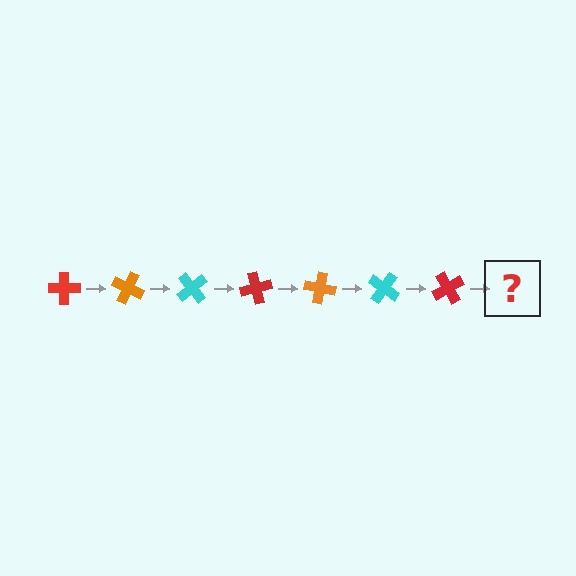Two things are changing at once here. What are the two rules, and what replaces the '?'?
The two rules are that it rotates 25 degrees each step and the color cycles through red, orange, and cyan. The '?' should be an orange cross, rotated 175 degrees from the start.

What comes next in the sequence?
The next element should be an orange cross, rotated 175 degrees from the start.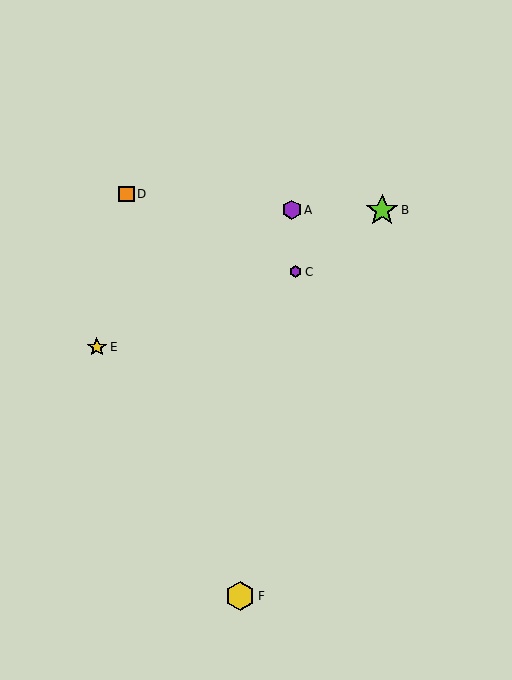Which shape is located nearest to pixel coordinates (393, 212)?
The lime star (labeled B) at (382, 210) is nearest to that location.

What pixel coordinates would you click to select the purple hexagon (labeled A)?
Click at (292, 210) to select the purple hexagon A.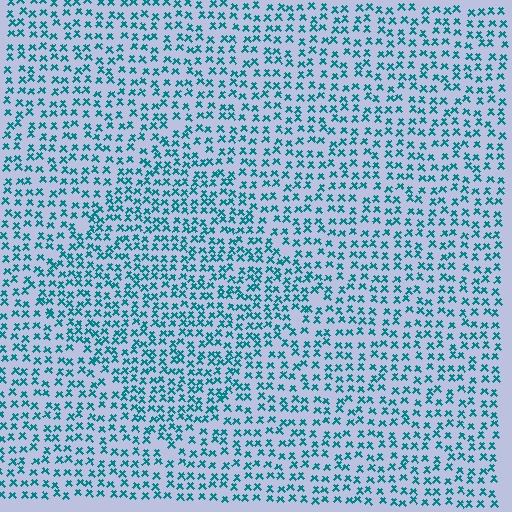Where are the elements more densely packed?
The elements are more densely packed inside the diamond boundary.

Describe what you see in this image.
The image contains small teal elements arranged at two different densities. A diamond-shaped region is visible where the elements are more densely packed than the surrounding area.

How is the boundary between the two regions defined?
The boundary is defined by a change in element density (approximately 1.4x ratio). All elements are the same color, size, and shape.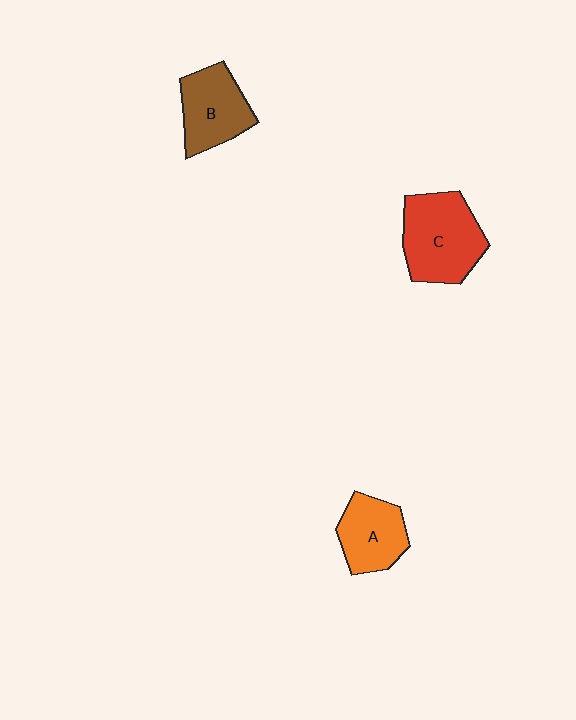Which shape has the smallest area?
Shape A (orange).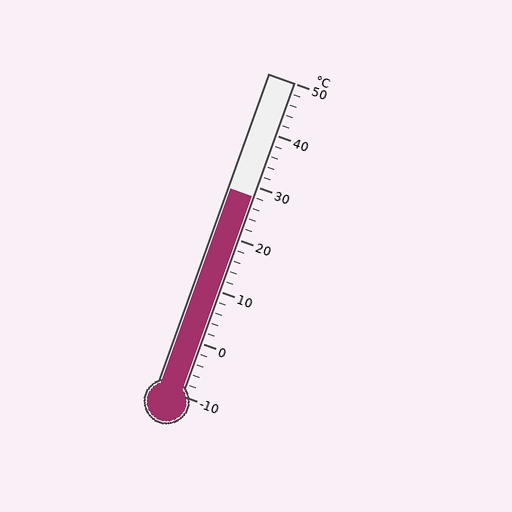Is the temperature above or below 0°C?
The temperature is above 0°C.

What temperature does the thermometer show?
The thermometer shows approximately 28°C.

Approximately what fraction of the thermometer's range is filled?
The thermometer is filled to approximately 65% of its range.